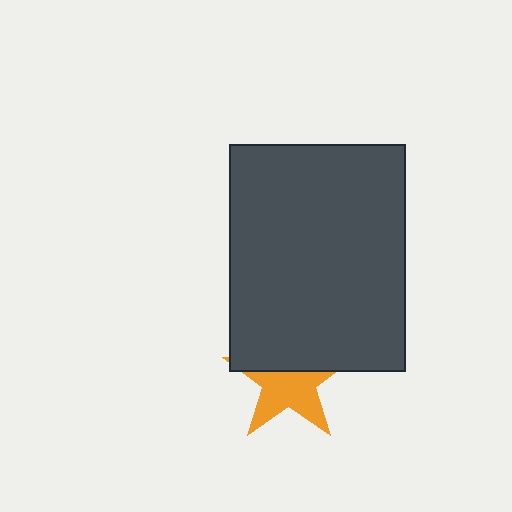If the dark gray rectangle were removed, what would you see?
You would see the complete orange star.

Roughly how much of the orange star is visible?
About half of it is visible (roughly 58%).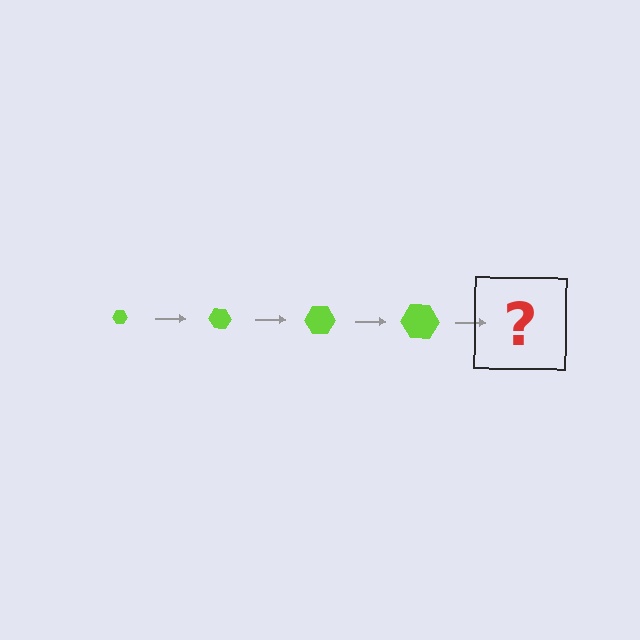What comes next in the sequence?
The next element should be a lime hexagon, larger than the previous one.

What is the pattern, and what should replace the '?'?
The pattern is that the hexagon gets progressively larger each step. The '?' should be a lime hexagon, larger than the previous one.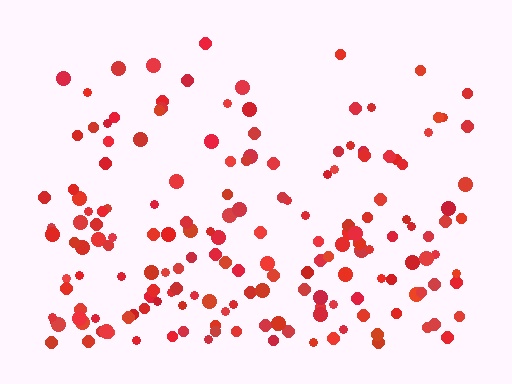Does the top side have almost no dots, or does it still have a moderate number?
Still a moderate number, just noticeably fewer than the bottom.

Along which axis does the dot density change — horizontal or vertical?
Vertical.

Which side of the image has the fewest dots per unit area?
The top.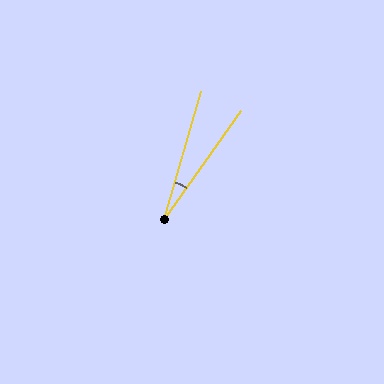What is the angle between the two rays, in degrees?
Approximately 19 degrees.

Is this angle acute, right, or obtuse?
It is acute.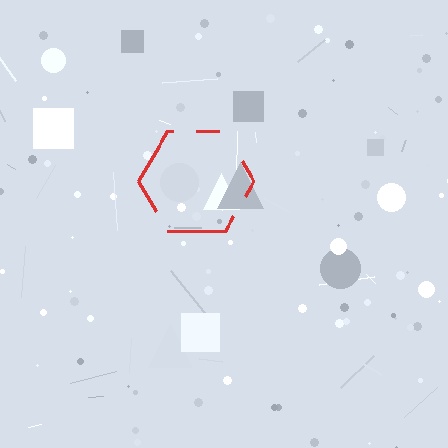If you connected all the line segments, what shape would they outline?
They would outline a hexagon.